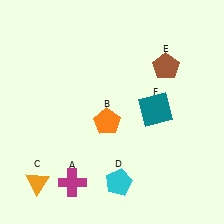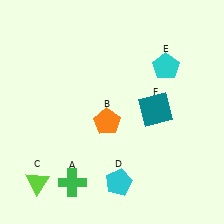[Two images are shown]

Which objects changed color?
A changed from magenta to green. C changed from orange to lime. E changed from brown to cyan.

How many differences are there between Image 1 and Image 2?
There are 3 differences between the two images.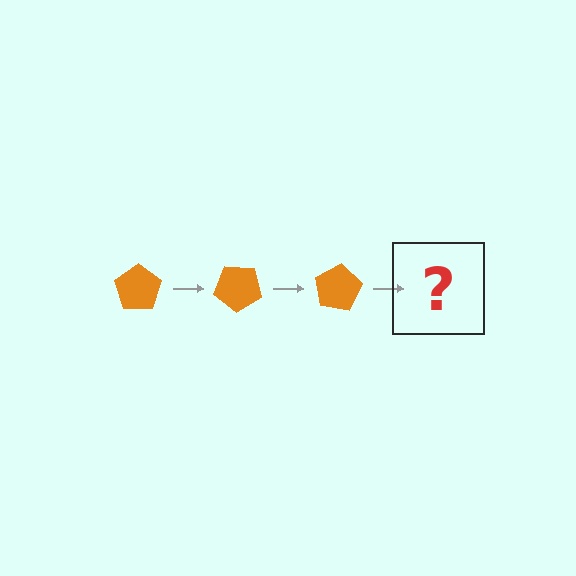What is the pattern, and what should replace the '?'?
The pattern is that the pentagon rotates 40 degrees each step. The '?' should be an orange pentagon rotated 120 degrees.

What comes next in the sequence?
The next element should be an orange pentagon rotated 120 degrees.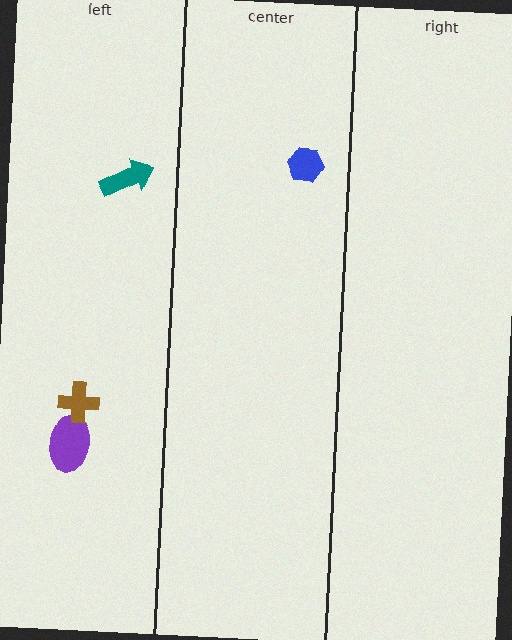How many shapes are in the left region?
3.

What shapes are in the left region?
The purple ellipse, the teal arrow, the brown cross.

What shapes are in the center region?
The blue hexagon.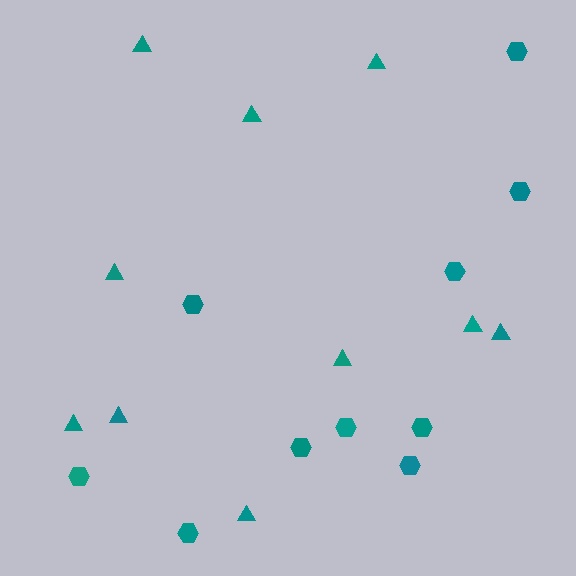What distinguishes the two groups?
There are 2 groups: one group of hexagons (10) and one group of triangles (10).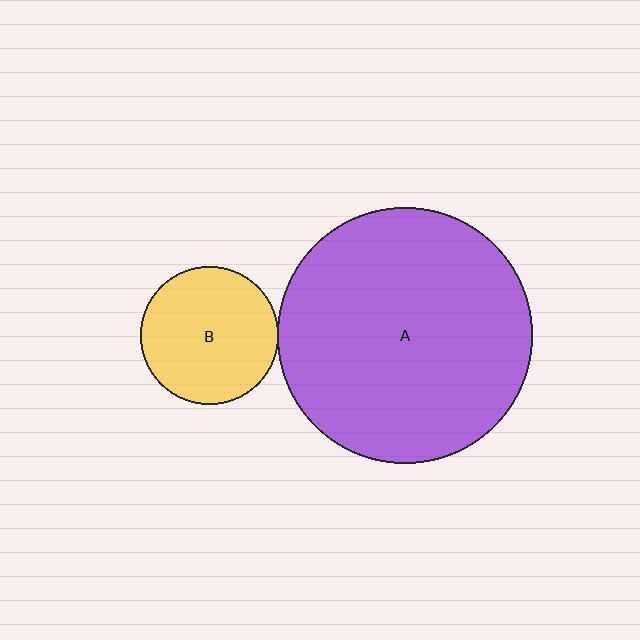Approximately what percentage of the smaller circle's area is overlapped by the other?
Approximately 5%.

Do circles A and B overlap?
Yes.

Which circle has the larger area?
Circle A (purple).